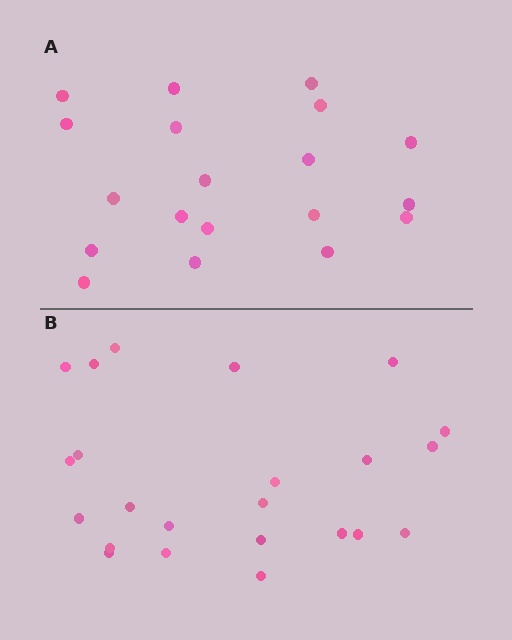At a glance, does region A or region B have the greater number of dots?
Region B (the bottom region) has more dots.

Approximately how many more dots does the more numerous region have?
Region B has about 4 more dots than region A.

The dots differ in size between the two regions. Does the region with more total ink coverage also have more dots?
No. Region A has more total ink coverage because its dots are larger, but region B actually contains more individual dots. Total area can be misleading — the number of items is what matters here.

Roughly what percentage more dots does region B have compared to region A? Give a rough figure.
About 20% more.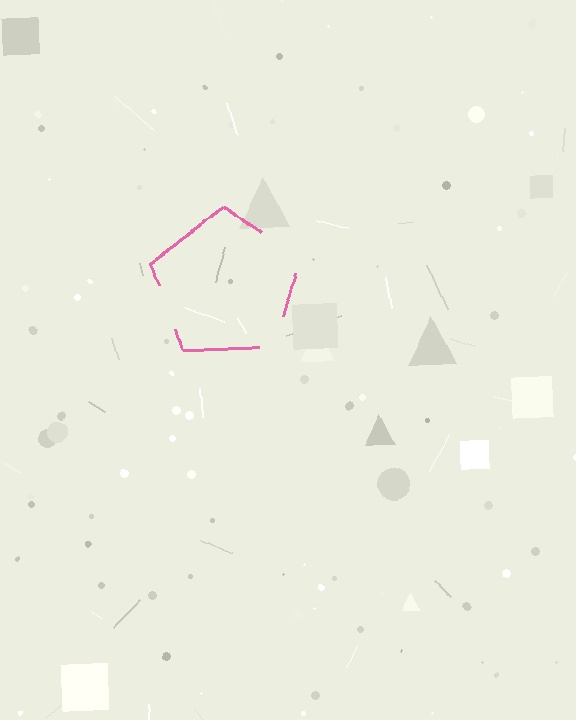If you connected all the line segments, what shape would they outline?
They would outline a pentagon.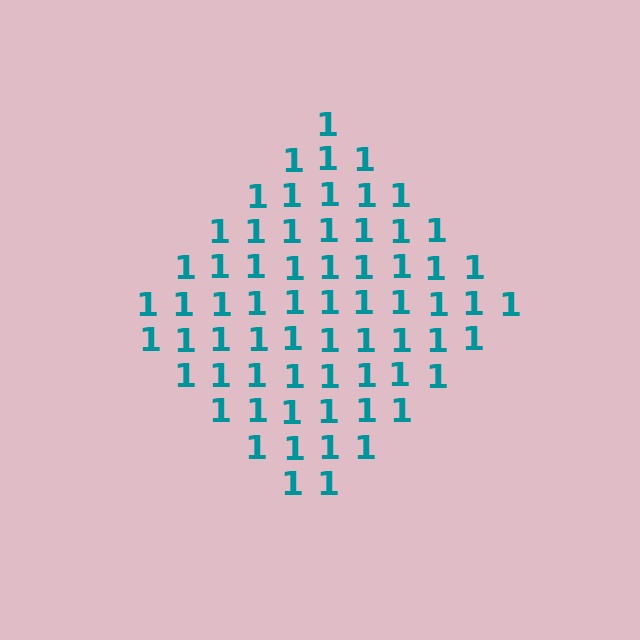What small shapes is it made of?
It is made of small digit 1's.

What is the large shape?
The large shape is a diamond.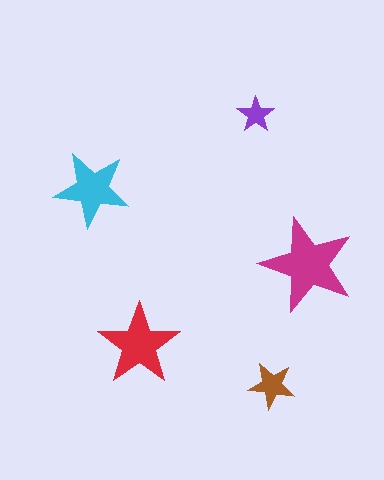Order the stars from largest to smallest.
the magenta one, the red one, the cyan one, the brown one, the purple one.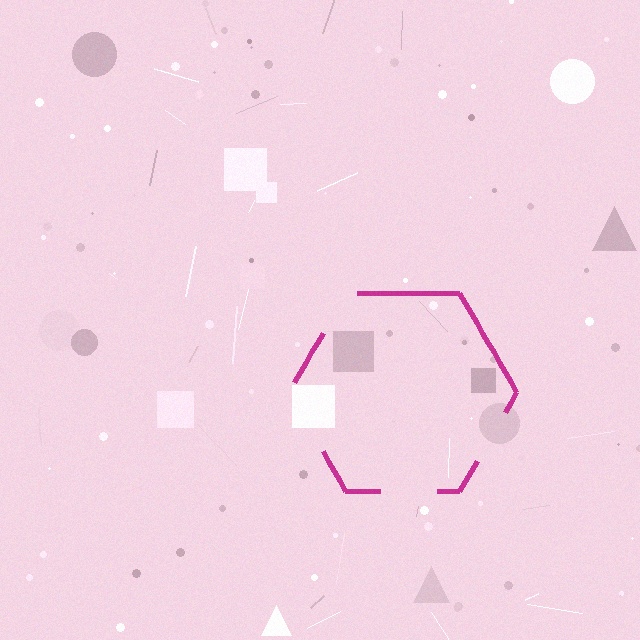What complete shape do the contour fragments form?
The contour fragments form a hexagon.